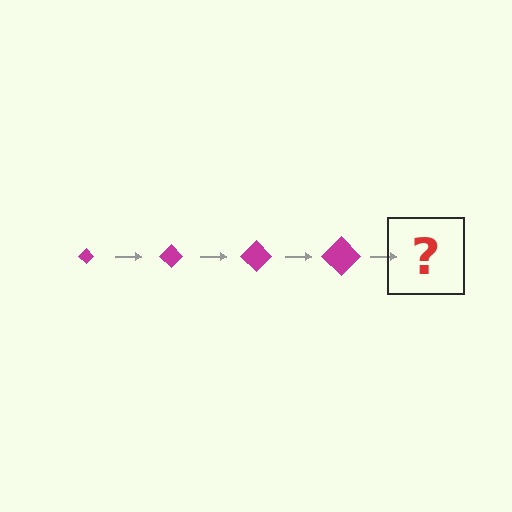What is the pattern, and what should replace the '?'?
The pattern is that the diamond gets progressively larger each step. The '?' should be a magenta diamond, larger than the previous one.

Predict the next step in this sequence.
The next step is a magenta diamond, larger than the previous one.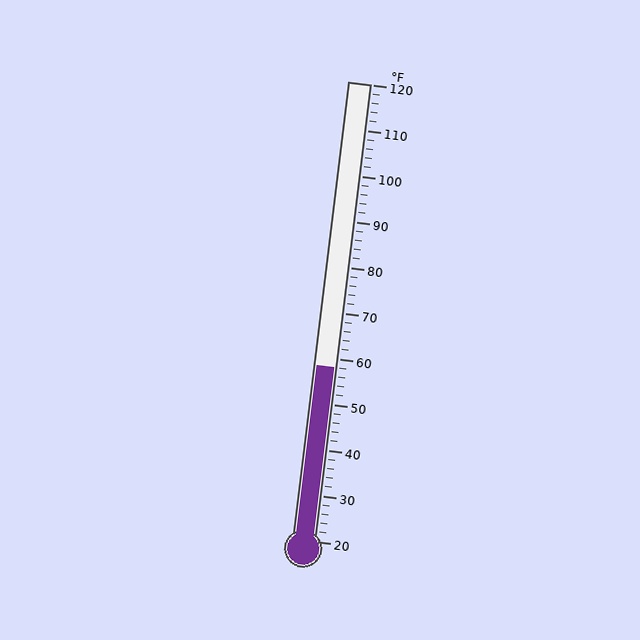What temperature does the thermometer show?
The thermometer shows approximately 58°F.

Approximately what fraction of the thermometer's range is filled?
The thermometer is filled to approximately 40% of its range.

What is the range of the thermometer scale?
The thermometer scale ranges from 20°F to 120°F.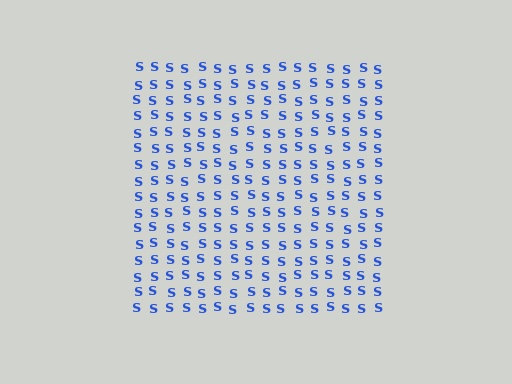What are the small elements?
The small elements are letter S's.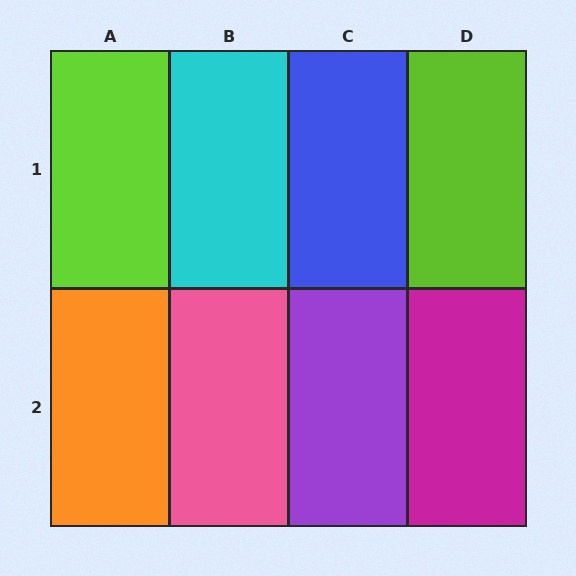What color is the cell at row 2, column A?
Orange.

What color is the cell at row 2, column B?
Pink.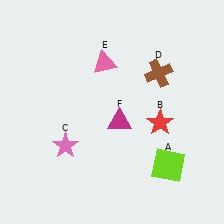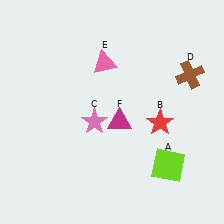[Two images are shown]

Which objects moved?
The objects that moved are: the pink star (C), the brown cross (D).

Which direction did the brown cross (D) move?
The brown cross (D) moved right.